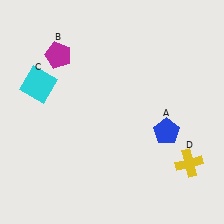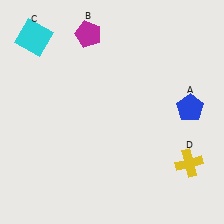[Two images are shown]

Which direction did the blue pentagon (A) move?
The blue pentagon (A) moved right.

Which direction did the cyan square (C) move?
The cyan square (C) moved up.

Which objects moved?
The objects that moved are: the blue pentagon (A), the magenta pentagon (B), the cyan square (C).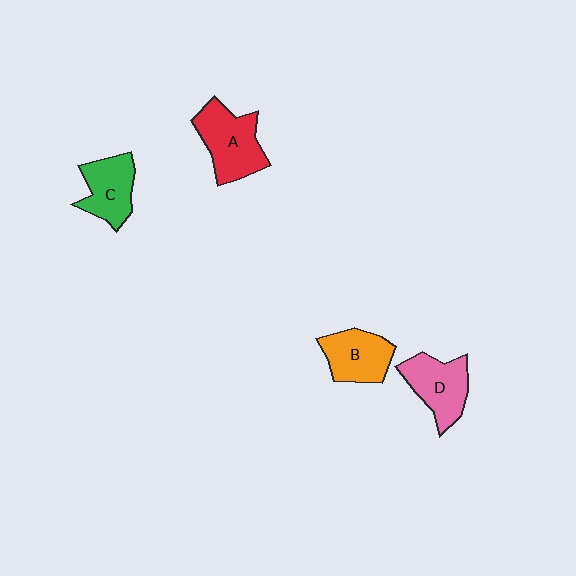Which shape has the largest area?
Shape A (red).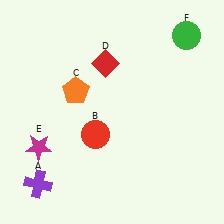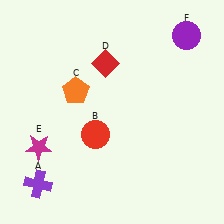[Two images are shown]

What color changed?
The circle (F) changed from green in Image 1 to purple in Image 2.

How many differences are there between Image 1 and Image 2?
There is 1 difference between the two images.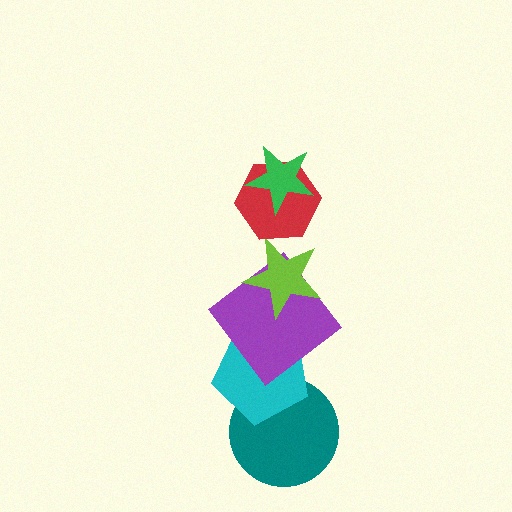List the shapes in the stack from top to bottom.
From top to bottom: the green star, the red hexagon, the lime star, the purple diamond, the cyan pentagon, the teal circle.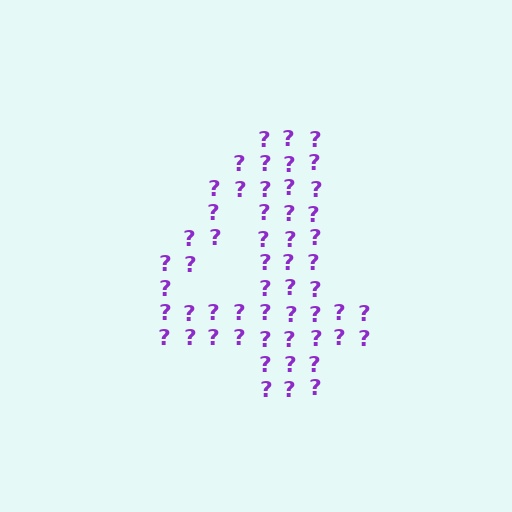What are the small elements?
The small elements are question marks.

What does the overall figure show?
The overall figure shows the digit 4.